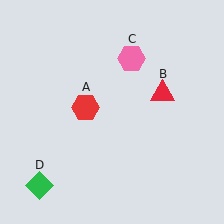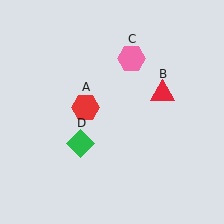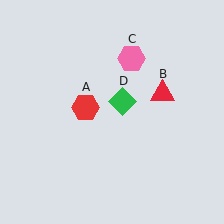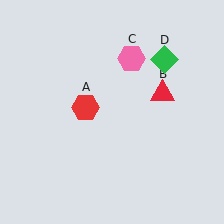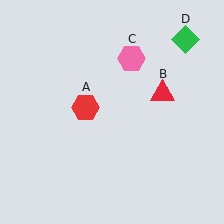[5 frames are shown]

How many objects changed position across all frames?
1 object changed position: green diamond (object D).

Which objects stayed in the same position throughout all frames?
Red hexagon (object A) and red triangle (object B) and pink hexagon (object C) remained stationary.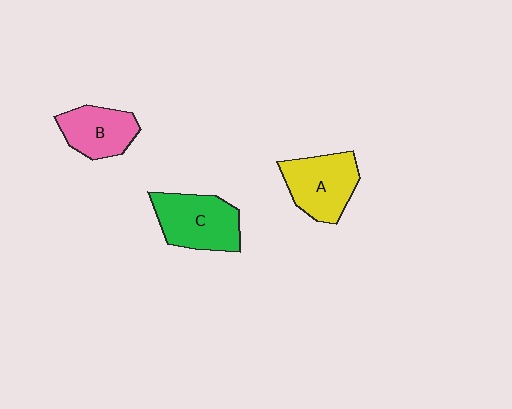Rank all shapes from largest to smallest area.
From largest to smallest: C (green), A (yellow), B (pink).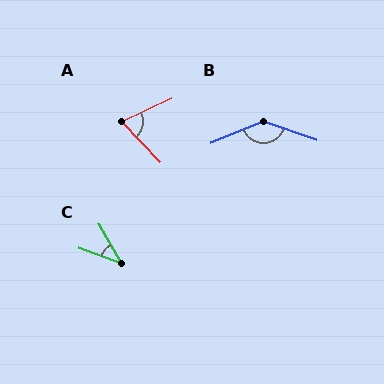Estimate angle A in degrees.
Approximately 71 degrees.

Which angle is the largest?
B, at approximately 138 degrees.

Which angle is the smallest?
C, at approximately 41 degrees.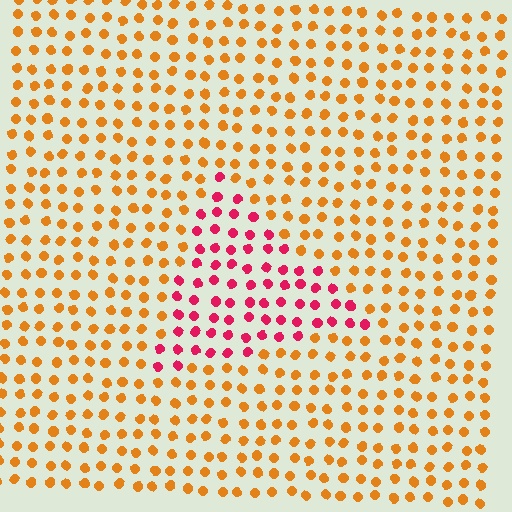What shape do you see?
I see a triangle.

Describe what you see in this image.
The image is filled with small orange elements in a uniform arrangement. A triangle-shaped region is visible where the elements are tinted to a slightly different hue, forming a subtle color boundary.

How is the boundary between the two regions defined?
The boundary is defined purely by a slight shift in hue (about 52 degrees). Spacing, size, and orientation are identical on both sides.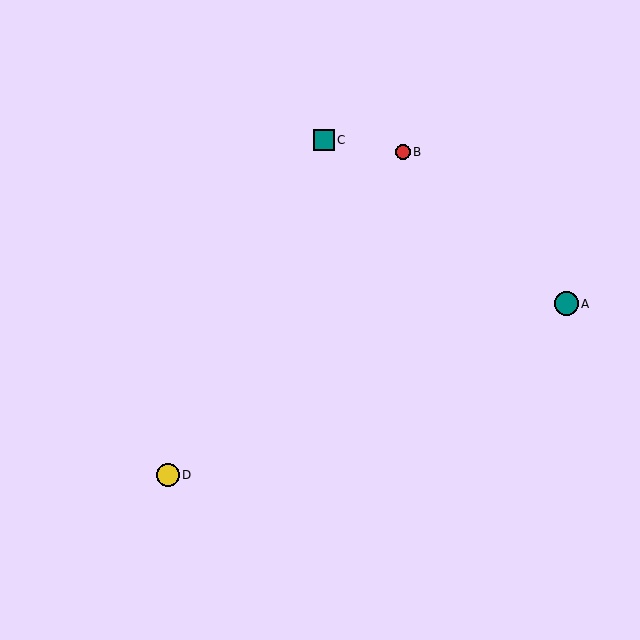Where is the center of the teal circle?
The center of the teal circle is at (566, 304).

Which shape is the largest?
The teal circle (labeled A) is the largest.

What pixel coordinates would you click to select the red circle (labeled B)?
Click at (403, 152) to select the red circle B.